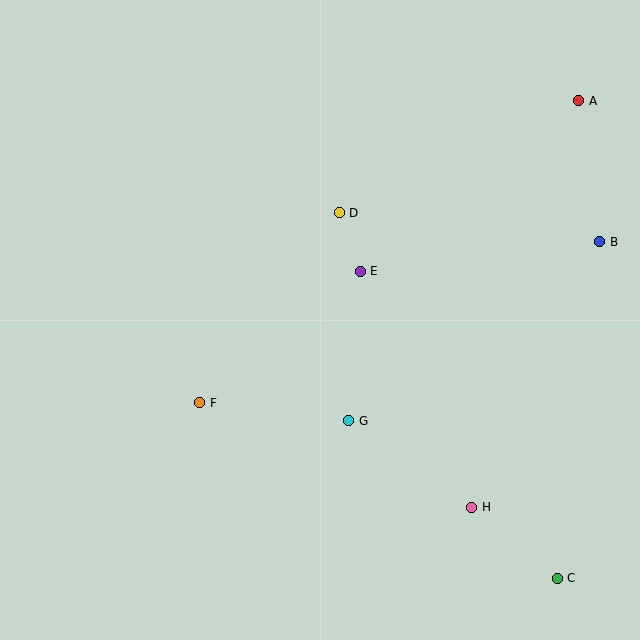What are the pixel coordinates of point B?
Point B is at (600, 242).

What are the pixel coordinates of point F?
Point F is at (200, 403).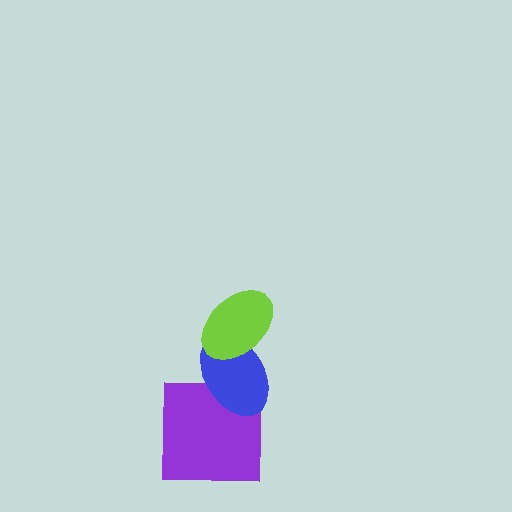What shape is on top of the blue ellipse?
The lime ellipse is on top of the blue ellipse.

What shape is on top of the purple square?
The blue ellipse is on top of the purple square.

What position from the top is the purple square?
The purple square is 3rd from the top.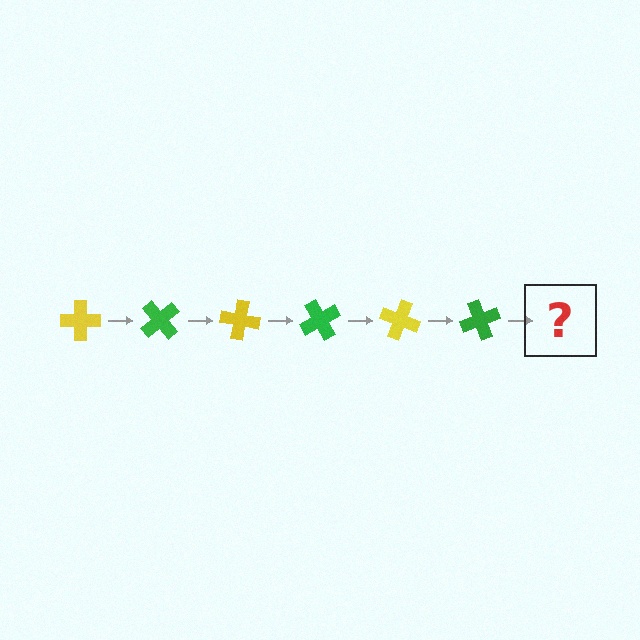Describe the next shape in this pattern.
It should be a yellow cross, rotated 300 degrees from the start.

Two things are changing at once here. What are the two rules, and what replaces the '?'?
The two rules are that it rotates 50 degrees each step and the color cycles through yellow and green. The '?' should be a yellow cross, rotated 300 degrees from the start.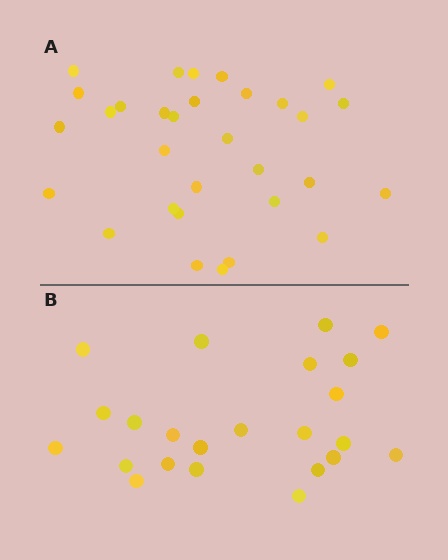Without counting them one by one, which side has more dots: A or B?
Region A (the top region) has more dots.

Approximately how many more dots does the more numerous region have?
Region A has roughly 8 or so more dots than region B.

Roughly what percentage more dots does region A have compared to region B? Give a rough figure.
About 35% more.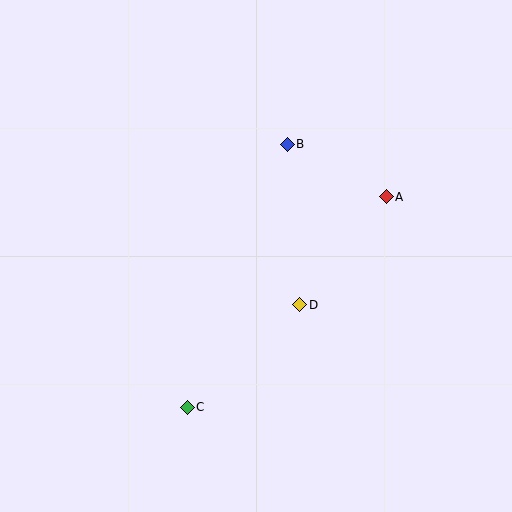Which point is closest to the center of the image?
Point D at (300, 305) is closest to the center.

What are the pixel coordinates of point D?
Point D is at (300, 305).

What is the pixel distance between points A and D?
The distance between A and D is 139 pixels.